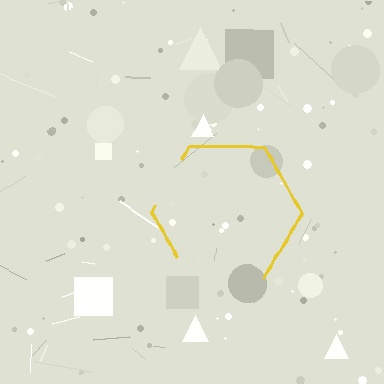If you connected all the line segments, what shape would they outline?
They would outline a hexagon.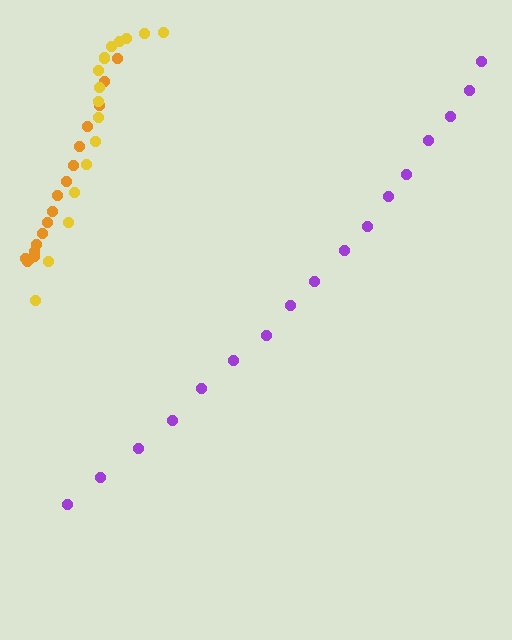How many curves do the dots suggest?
There are 3 distinct paths.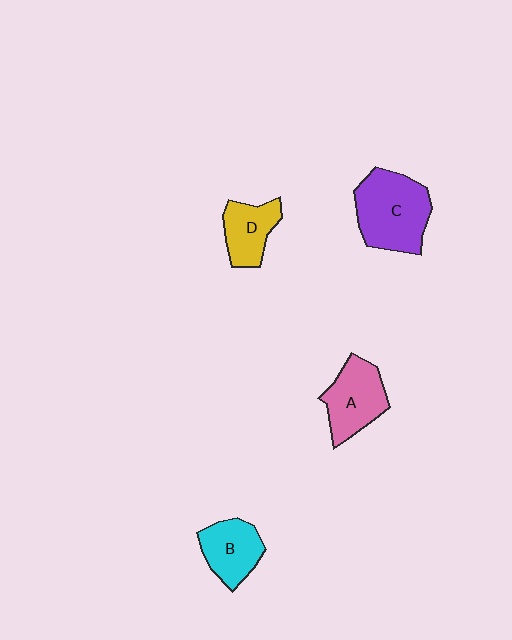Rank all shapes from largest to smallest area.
From largest to smallest: C (purple), A (pink), B (cyan), D (yellow).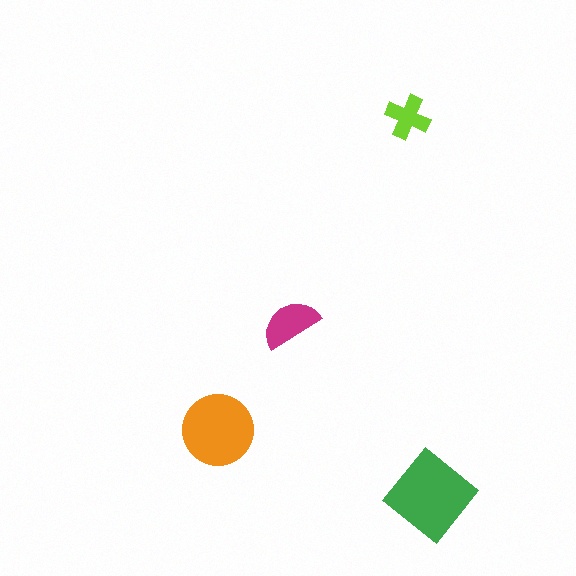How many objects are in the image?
There are 4 objects in the image.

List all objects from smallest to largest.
The lime cross, the magenta semicircle, the orange circle, the green diamond.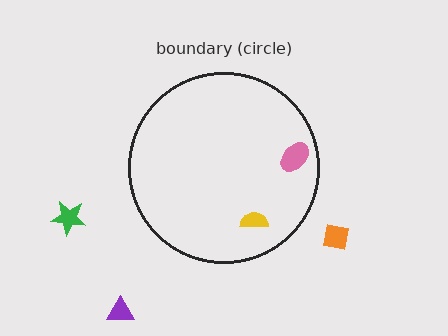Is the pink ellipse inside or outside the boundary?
Inside.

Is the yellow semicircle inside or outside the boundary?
Inside.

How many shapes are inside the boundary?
2 inside, 3 outside.